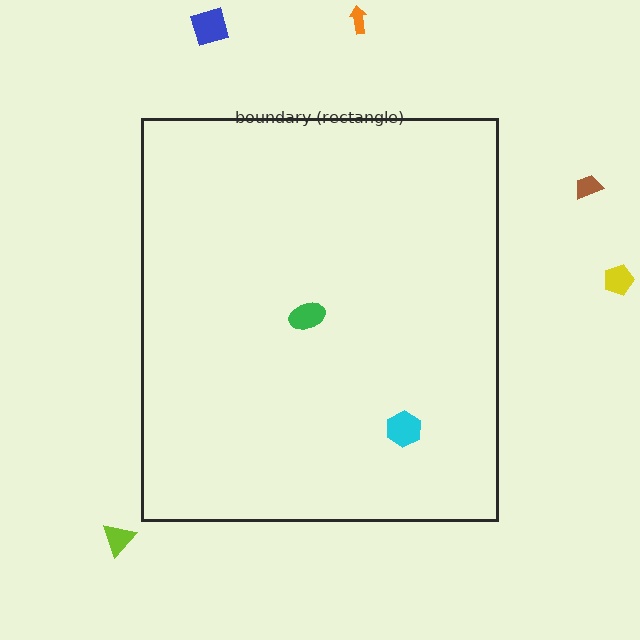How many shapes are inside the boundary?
2 inside, 5 outside.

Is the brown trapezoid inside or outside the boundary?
Outside.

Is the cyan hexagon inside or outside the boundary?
Inside.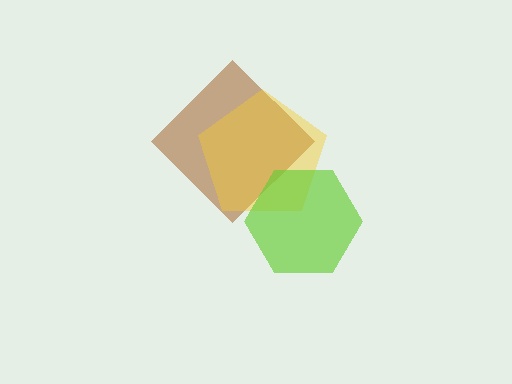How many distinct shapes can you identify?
There are 3 distinct shapes: a brown diamond, a yellow pentagon, a lime hexagon.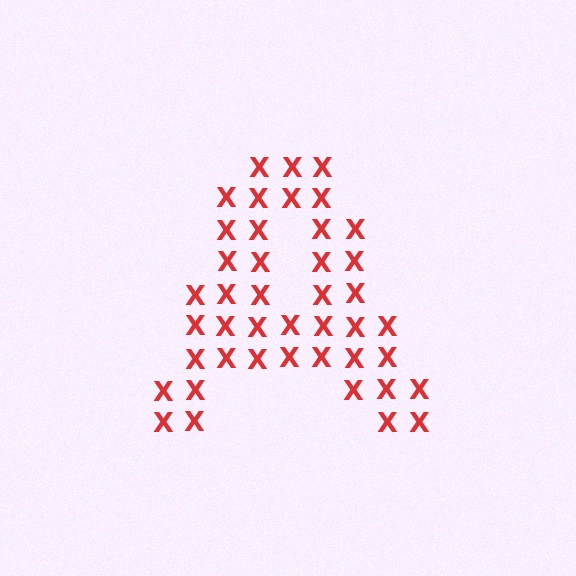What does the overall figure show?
The overall figure shows the letter A.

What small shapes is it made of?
It is made of small letter X's.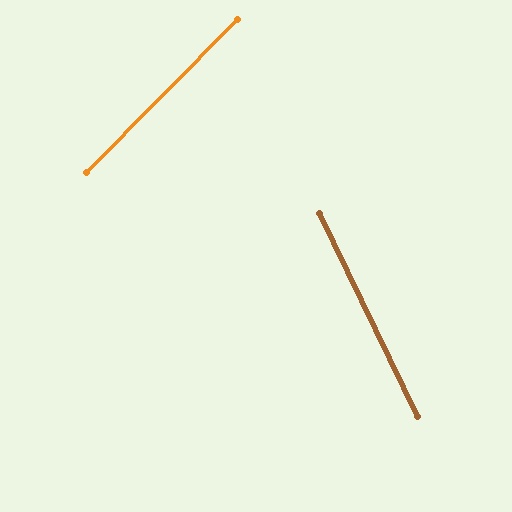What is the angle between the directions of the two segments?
Approximately 70 degrees.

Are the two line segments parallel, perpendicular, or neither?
Neither parallel nor perpendicular — they differ by about 70°.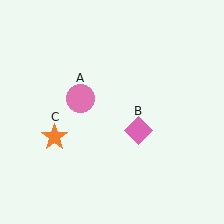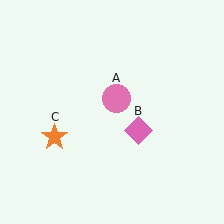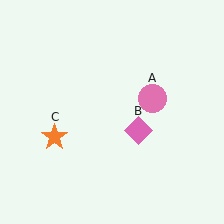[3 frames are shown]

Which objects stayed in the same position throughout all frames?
Pink diamond (object B) and orange star (object C) remained stationary.